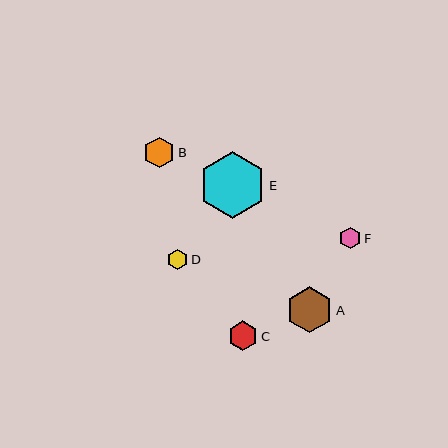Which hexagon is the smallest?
Hexagon D is the smallest with a size of approximately 20 pixels.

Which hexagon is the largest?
Hexagon E is the largest with a size of approximately 67 pixels.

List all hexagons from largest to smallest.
From largest to smallest: E, A, B, C, F, D.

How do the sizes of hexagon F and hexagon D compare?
Hexagon F and hexagon D are approximately the same size.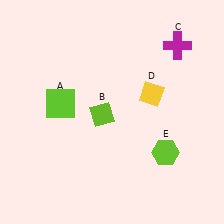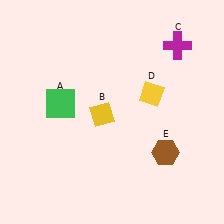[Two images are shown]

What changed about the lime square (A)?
In Image 1, A is lime. In Image 2, it changed to green.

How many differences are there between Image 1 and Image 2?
There are 3 differences between the two images.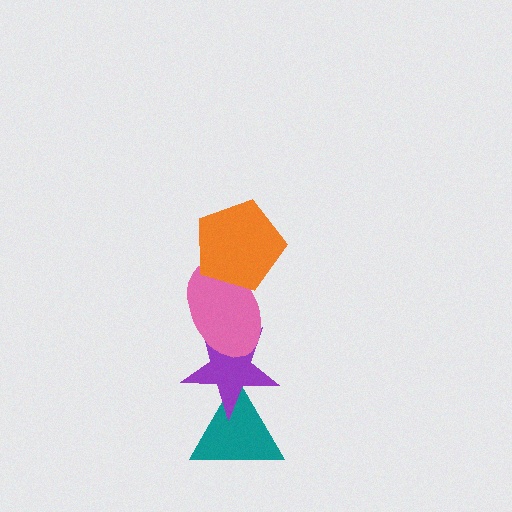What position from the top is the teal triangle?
The teal triangle is 4th from the top.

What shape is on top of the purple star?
The pink ellipse is on top of the purple star.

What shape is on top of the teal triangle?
The purple star is on top of the teal triangle.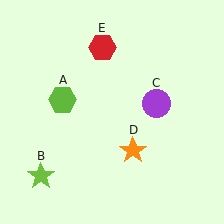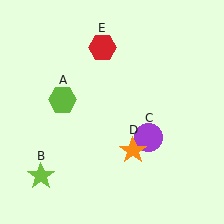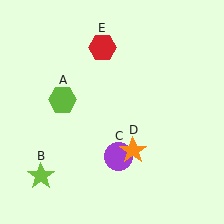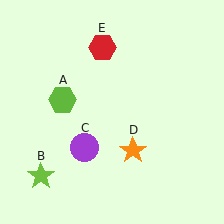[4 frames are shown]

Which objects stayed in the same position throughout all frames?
Lime hexagon (object A) and lime star (object B) and orange star (object D) and red hexagon (object E) remained stationary.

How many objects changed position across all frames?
1 object changed position: purple circle (object C).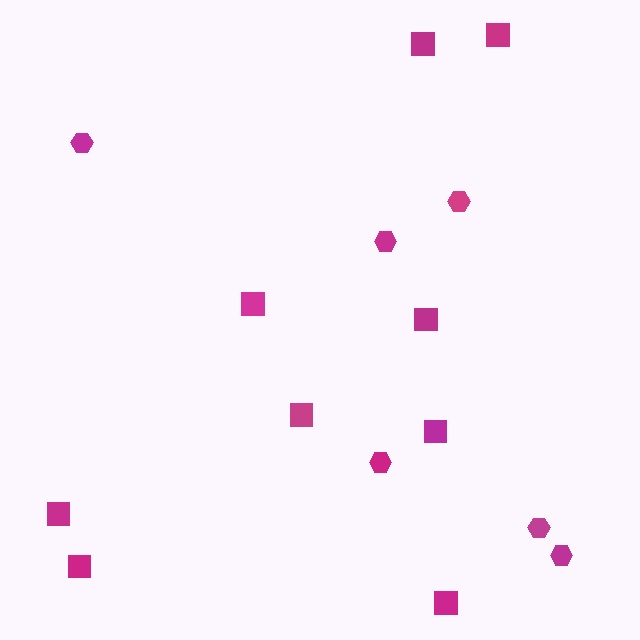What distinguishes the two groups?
There are 2 groups: one group of squares (9) and one group of hexagons (6).